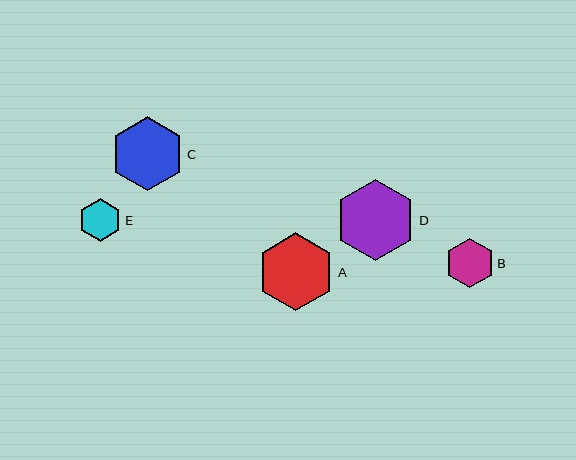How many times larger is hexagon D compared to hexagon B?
Hexagon D is approximately 1.6 times the size of hexagon B.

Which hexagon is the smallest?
Hexagon E is the smallest with a size of approximately 43 pixels.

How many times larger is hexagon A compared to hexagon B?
Hexagon A is approximately 1.6 times the size of hexagon B.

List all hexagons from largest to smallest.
From largest to smallest: D, A, C, B, E.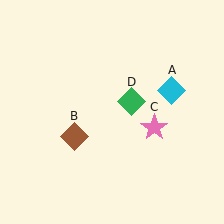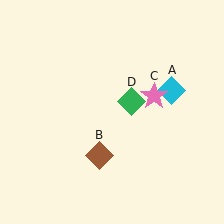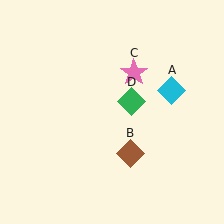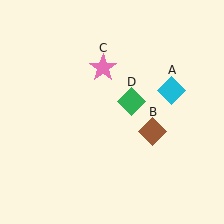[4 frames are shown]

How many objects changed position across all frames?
2 objects changed position: brown diamond (object B), pink star (object C).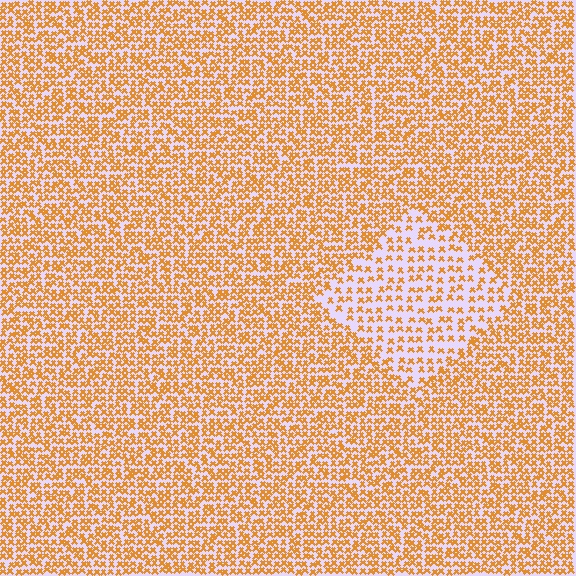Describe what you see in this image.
The image contains small orange elements arranged at two different densities. A diamond-shaped region is visible where the elements are less densely packed than the surrounding area.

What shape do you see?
I see a diamond.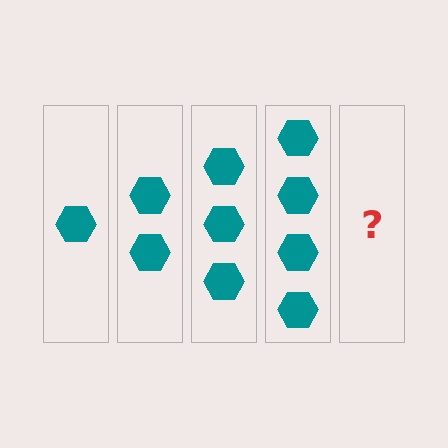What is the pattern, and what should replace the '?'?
The pattern is that each step adds one more hexagon. The '?' should be 5 hexagons.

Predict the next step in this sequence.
The next step is 5 hexagons.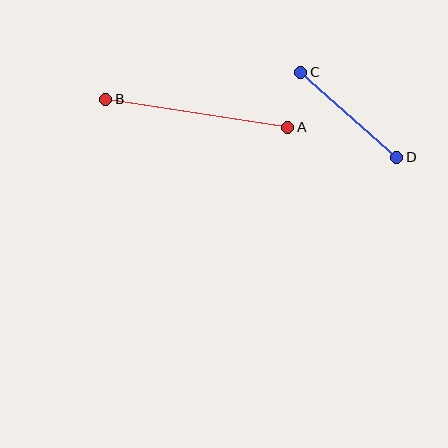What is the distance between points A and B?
The distance is approximately 184 pixels.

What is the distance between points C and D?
The distance is approximately 128 pixels.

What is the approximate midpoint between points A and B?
The midpoint is at approximately (197, 113) pixels.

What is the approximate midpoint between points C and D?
The midpoint is at approximately (349, 115) pixels.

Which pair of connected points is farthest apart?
Points A and B are farthest apart.